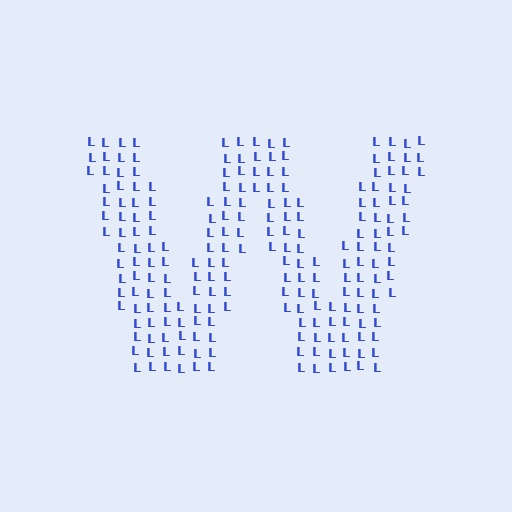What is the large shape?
The large shape is the letter W.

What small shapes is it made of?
It is made of small letter L's.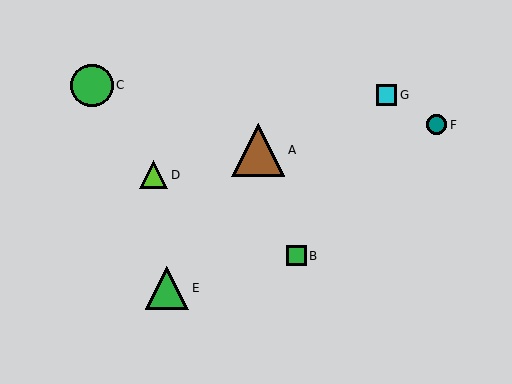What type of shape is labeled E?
Shape E is a green triangle.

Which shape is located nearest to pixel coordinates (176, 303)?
The green triangle (labeled E) at (167, 288) is nearest to that location.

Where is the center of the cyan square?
The center of the cyan square is at (386, 95).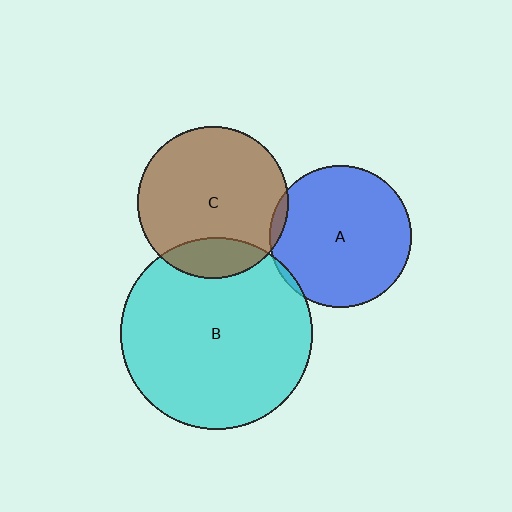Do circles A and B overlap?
Yes.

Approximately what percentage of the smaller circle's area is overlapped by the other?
Approximately 5%.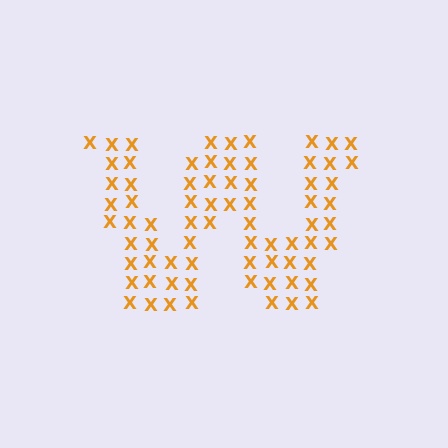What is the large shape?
The large shape is the letter W.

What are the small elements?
The small elements are letter X's.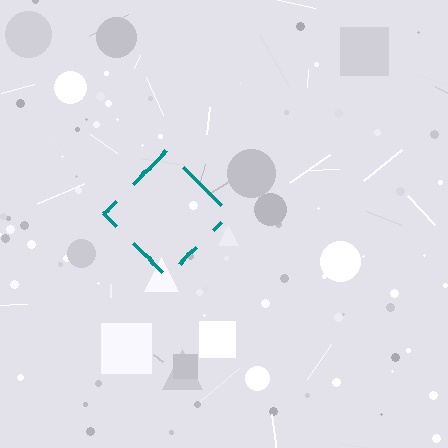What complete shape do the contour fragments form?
The contour fragments form a diamond.